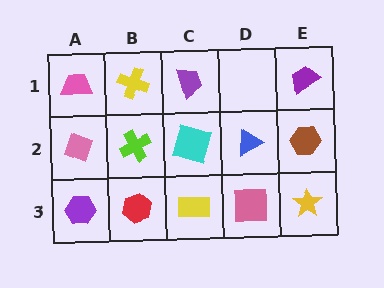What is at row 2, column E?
A brown hexagon.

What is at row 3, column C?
A yellow rectangle.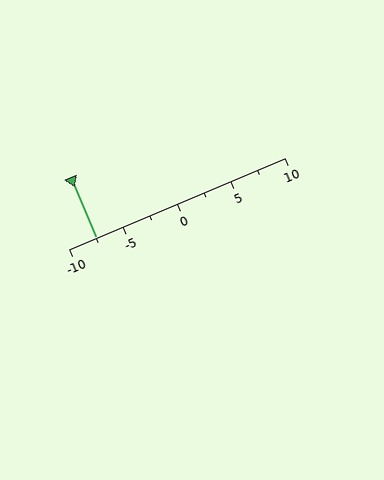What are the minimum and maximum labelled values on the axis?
The axis runs from -10 to 10.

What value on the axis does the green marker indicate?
The marker indicates approximately -7.5.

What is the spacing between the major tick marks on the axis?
The major ticks are spaced 5 apart.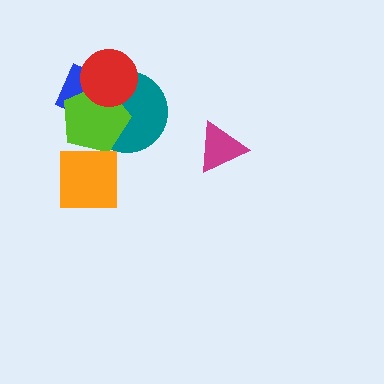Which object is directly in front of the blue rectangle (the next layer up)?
The teal circle is directly in front of the blue rectangle.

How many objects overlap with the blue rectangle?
3 objects overlap with the blue rectangle.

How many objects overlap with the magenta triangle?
0 objects overlap with the magenta triangle.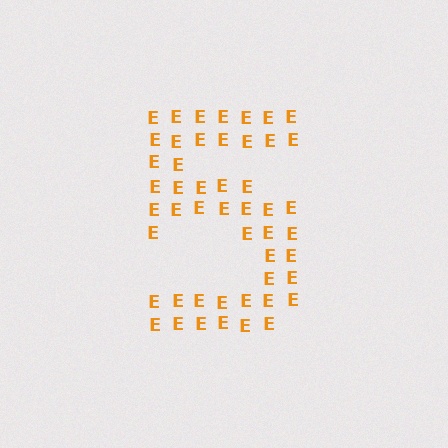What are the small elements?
The small elements are letter E's.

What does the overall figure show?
The overall figure shows the digit 5.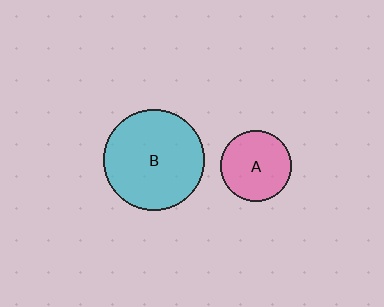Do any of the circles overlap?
No, none of the circles overlap.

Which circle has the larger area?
Circle B (cyan).